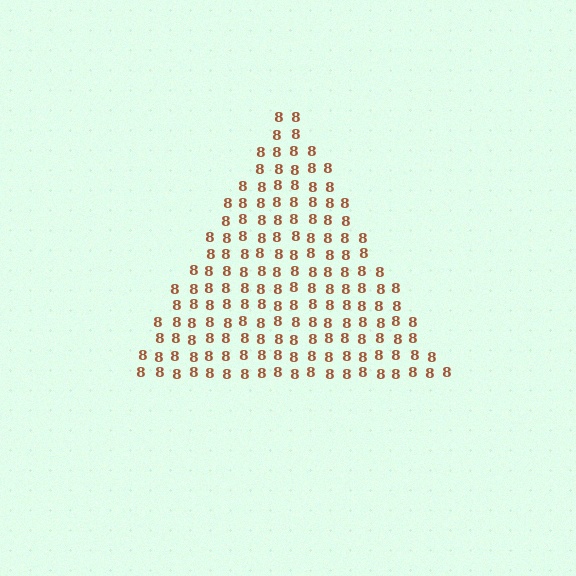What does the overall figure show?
The overall figure shows a triangle.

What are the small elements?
The small elements are digit 8's.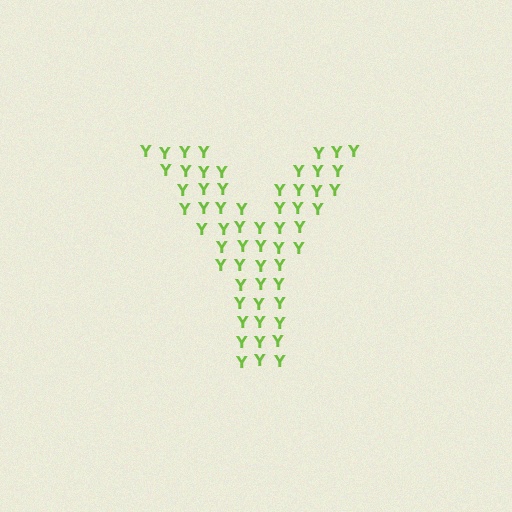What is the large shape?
The large shape is the letter Y.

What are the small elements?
The small elements are letter Y's.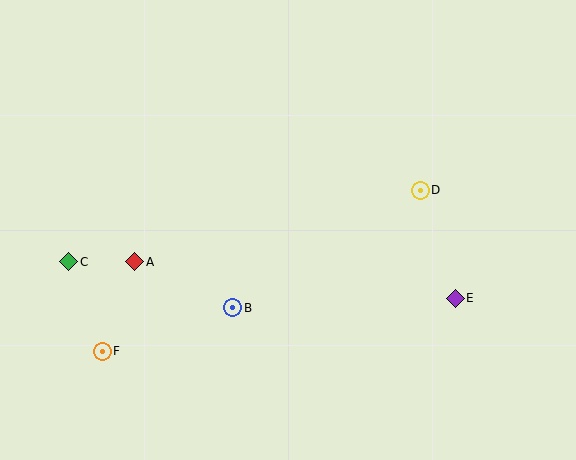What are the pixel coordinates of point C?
Point C is at (69, 262).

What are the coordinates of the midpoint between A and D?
The midpoint between A and D is at (277, 226).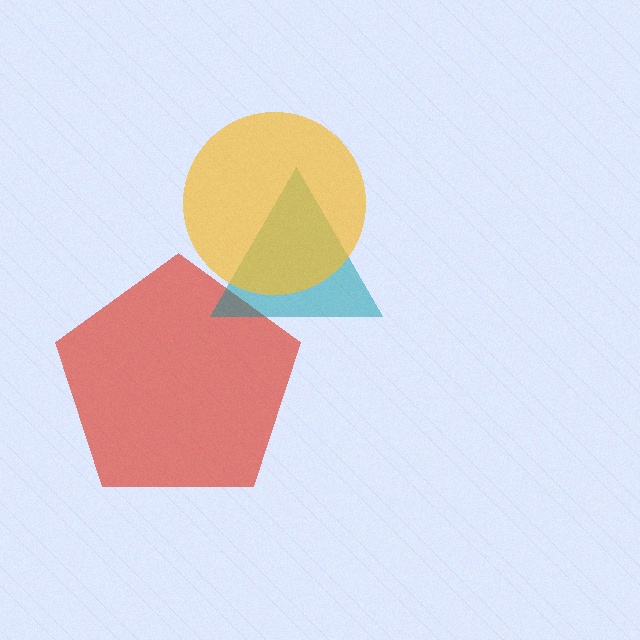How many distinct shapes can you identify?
There are 3 distinct shapes: a red pentagon, a teal triangle, a yellow circle.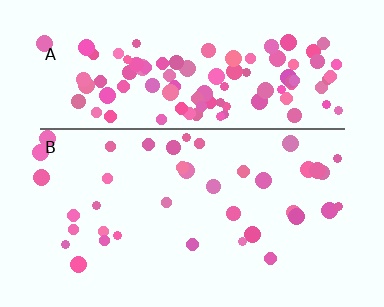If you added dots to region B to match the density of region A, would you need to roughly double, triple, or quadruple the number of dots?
Approximately triple.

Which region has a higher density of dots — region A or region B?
A (the top).